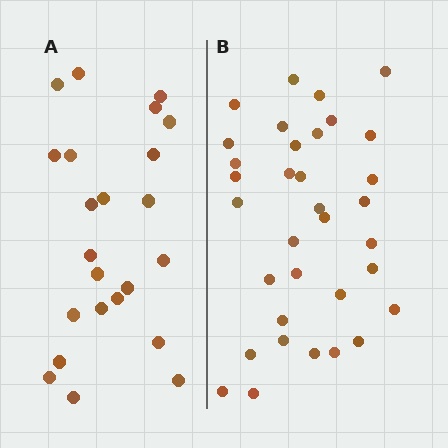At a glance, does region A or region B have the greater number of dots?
Region B (the right region) has more dots.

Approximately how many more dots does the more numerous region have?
Region B has roughly 12 or so more dots than region A.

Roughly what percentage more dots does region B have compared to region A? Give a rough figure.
About 50% more.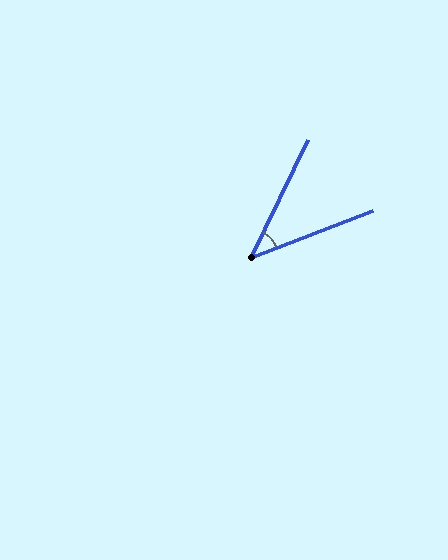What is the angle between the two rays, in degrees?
Approximately 43 degrees.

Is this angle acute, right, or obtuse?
It is acute.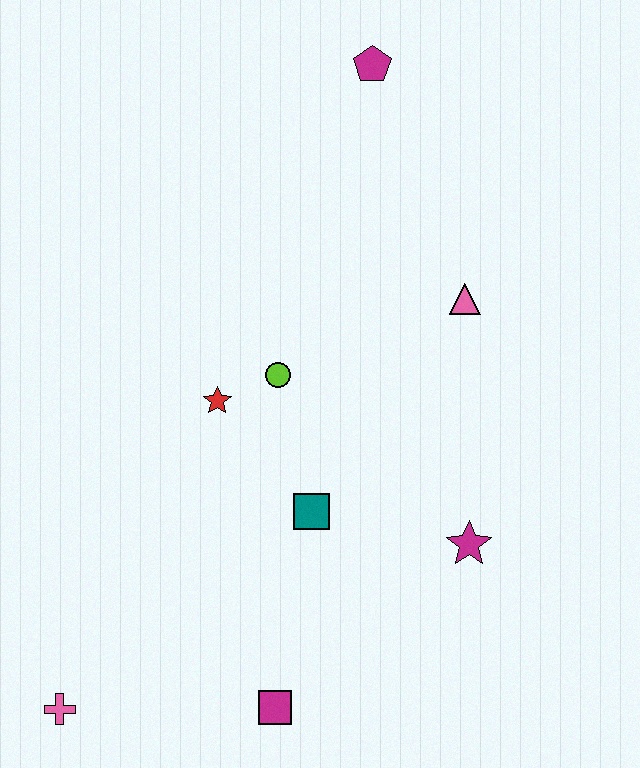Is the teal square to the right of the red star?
Yes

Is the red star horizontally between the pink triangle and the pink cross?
Yes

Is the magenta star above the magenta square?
Yes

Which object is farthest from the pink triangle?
The pink cross is farthest from the pink triangle.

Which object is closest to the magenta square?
The teal square is closest to the magenta square.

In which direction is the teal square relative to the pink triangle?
The teal square is below the pink triangle.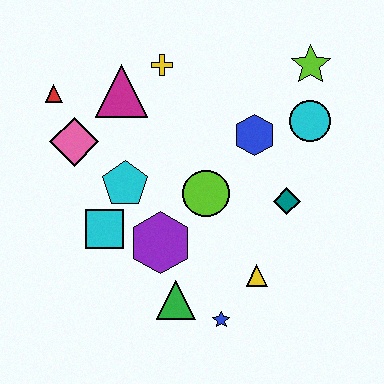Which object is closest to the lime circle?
The purple hexagon is closest to the lime circle.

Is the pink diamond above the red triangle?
No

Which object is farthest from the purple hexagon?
The lime star is farthest from the purple hexagon.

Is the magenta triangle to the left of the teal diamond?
Yes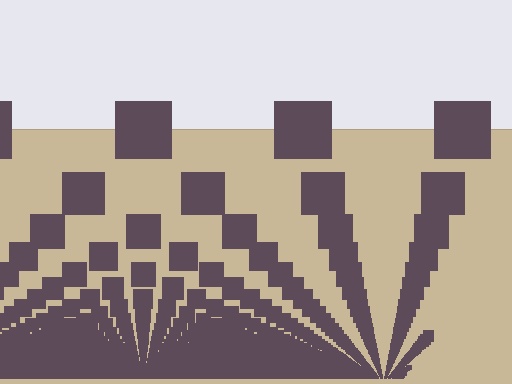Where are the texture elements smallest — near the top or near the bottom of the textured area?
Near the bottom.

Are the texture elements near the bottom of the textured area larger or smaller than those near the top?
Smaller. The gradient is inverted — elements near the bottom are smaller and denser.